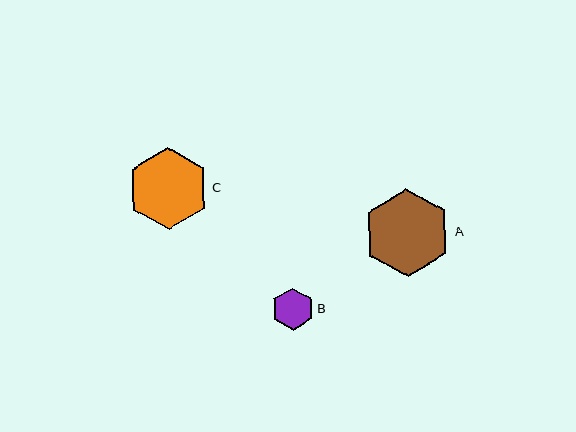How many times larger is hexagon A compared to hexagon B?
Hexagon A is approximately 2.1 times the size of hexagon B.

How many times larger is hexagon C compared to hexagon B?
Hexagon C is approximately 2.0 times the size of hexagon B.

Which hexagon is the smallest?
Hexagon B is the smallest with a size of approximately 42 pixels.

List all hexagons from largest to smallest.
From largest to smallest: A, C, B.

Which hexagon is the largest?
Hexagon A is the largest with a size of approximately 88 pixels.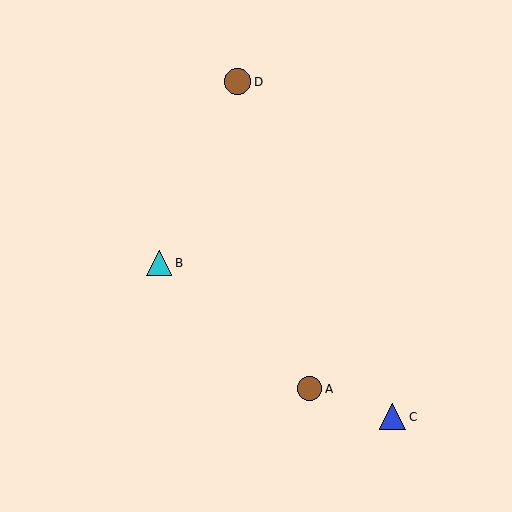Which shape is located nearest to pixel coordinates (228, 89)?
The brown circle (labeled D) at (238, 82) is nearest to that location.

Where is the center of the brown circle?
The center of the brown circle is at (309, 389).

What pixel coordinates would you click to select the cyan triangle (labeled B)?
Click at (159, 263) to select the cyan triangle B.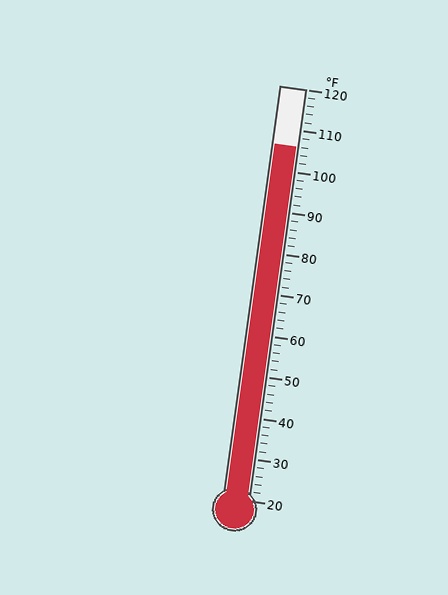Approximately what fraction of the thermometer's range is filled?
The thermometer is filled to approximately 85% of its range.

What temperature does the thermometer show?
The thermometer shows approximately 106°F.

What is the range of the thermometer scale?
The thermometer scale ranges from 20°F to 120°F.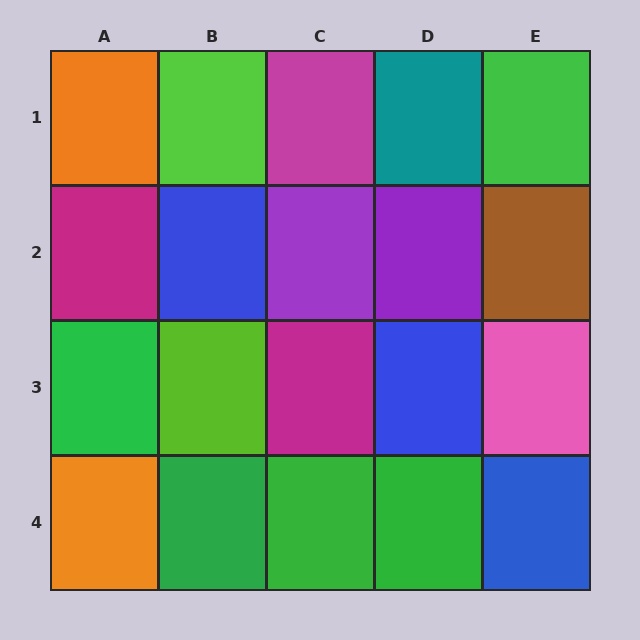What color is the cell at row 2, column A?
Magenta.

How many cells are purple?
2 cells are purple.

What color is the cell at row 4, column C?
Green.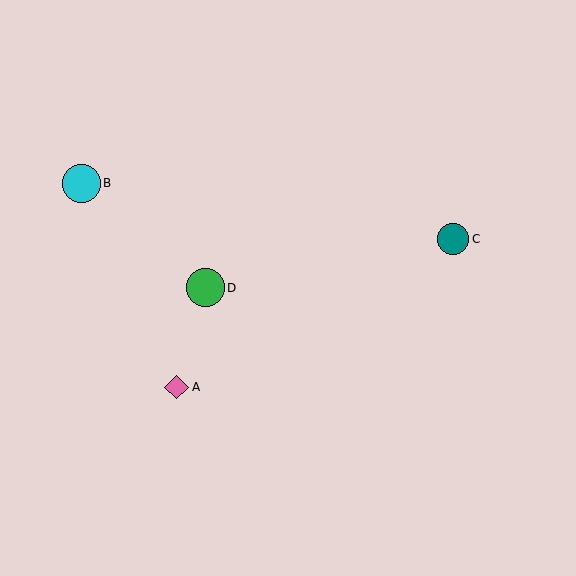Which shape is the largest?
The cyan circle (labeled B) is the largest.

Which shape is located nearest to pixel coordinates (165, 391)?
The pink diamond (labeled A) at (177, 387) is nearest to that location.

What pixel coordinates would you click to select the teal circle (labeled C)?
Click at (453, 239) to select the teal circle C.